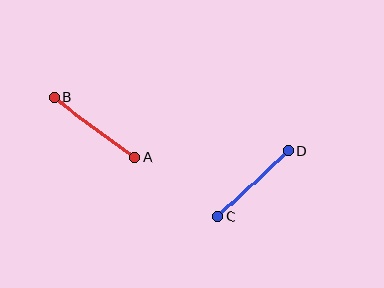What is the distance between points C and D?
The distance is approximately 96 pixels.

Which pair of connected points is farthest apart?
Points A and B are farthest apart.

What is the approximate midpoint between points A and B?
The midpoint is at approximately (94, 127) pixels.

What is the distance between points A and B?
The distance is approximately 101 pixels.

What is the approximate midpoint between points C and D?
The midpoint is at approximately (253, 184) pixels.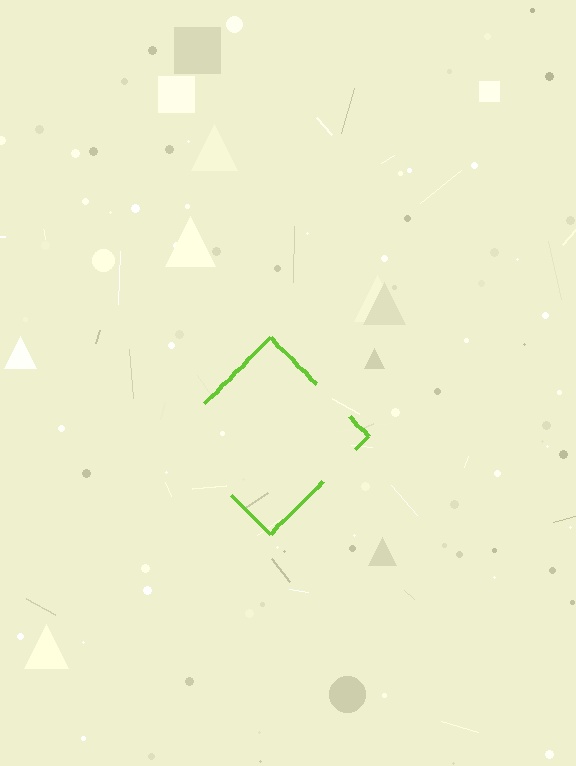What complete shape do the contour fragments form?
The contour fragments form a diamond.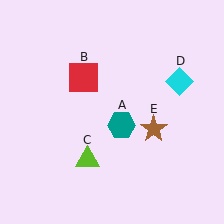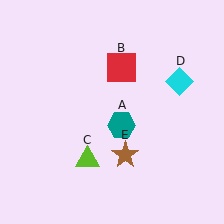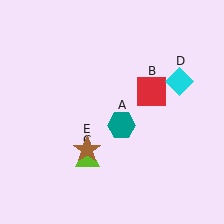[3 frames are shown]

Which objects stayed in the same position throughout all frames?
Teal hexagon (object A) and lime triangle (object C) and cyan diamond (object D) remained stationary.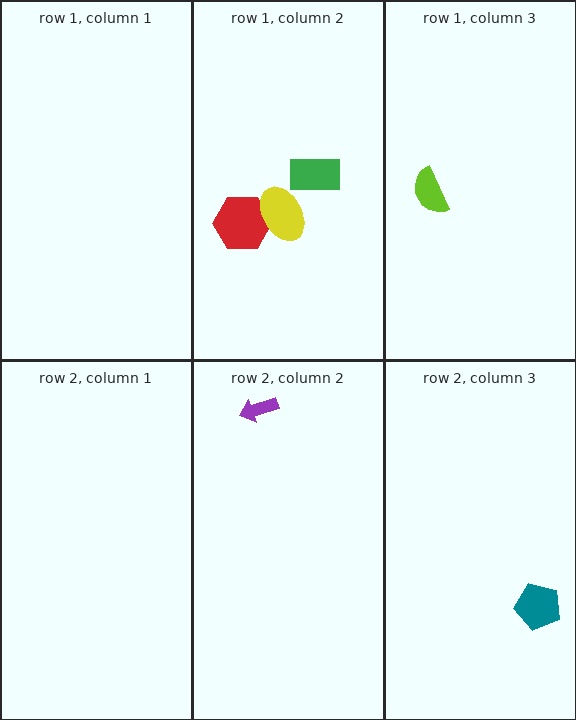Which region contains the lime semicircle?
The row 1, column 3 region.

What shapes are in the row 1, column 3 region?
The lime semicircle.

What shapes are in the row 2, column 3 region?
The teal pentagon.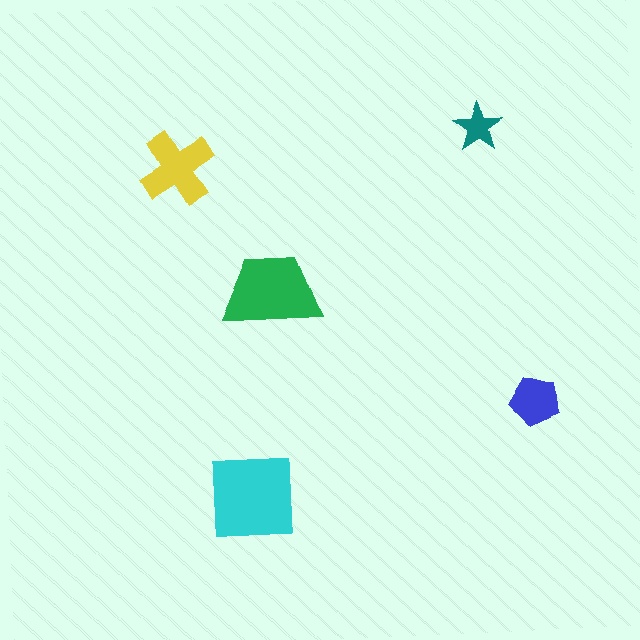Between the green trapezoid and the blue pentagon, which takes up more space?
The green trapezoid.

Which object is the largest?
The cyan square.